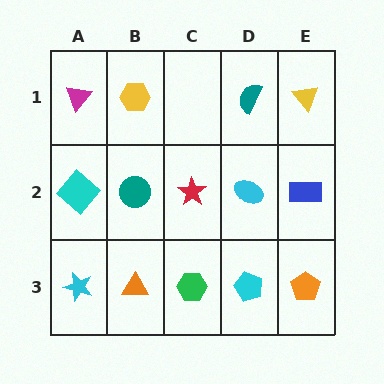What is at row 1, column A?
A magenta triangle.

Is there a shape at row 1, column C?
No, that cell is empty.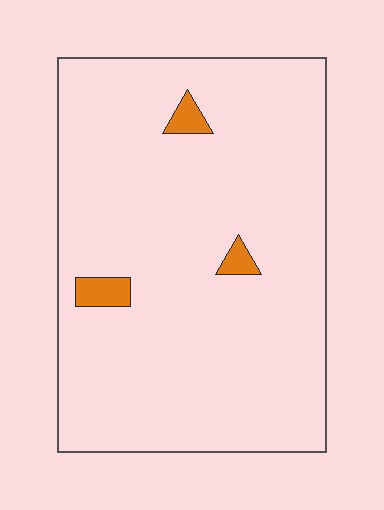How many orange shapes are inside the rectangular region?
3.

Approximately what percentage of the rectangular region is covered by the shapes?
Approximately 5%.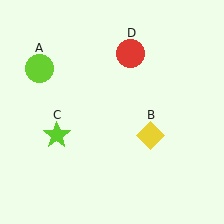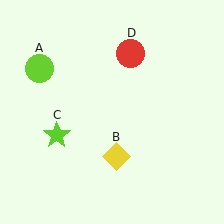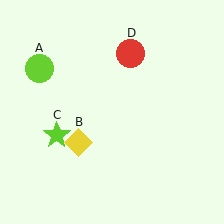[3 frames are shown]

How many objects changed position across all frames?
1 object changed position: yellow diamond (object B).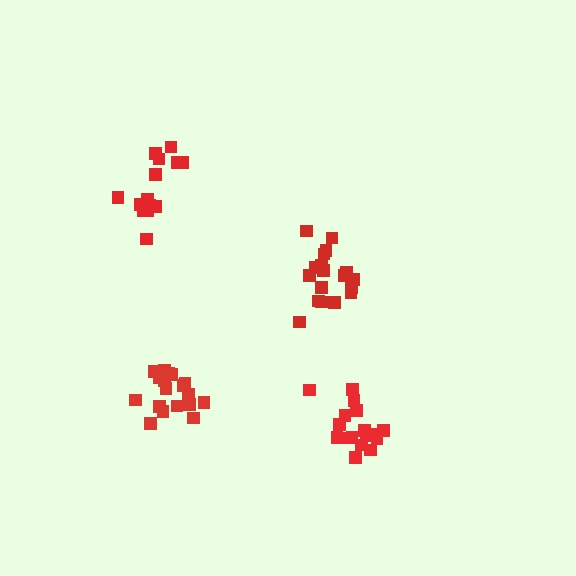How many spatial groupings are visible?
There are 4 spatial groupings.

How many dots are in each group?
Group 1: 16 dots, Group 2: 20 dots, Group 3: 18 dots, Group 4: 17 dots (71 total).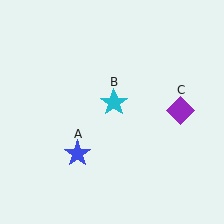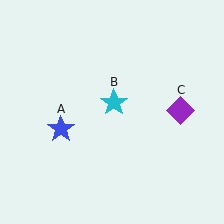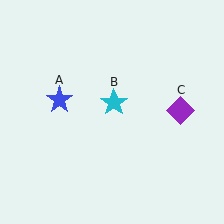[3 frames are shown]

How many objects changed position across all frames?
1 object changed position: blue star (object A).